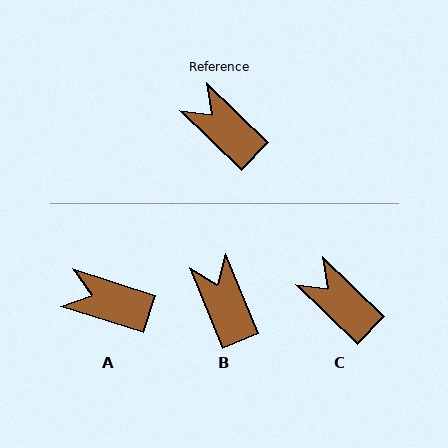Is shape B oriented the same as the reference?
No, it is off by about 24 degrees.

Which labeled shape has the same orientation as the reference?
C.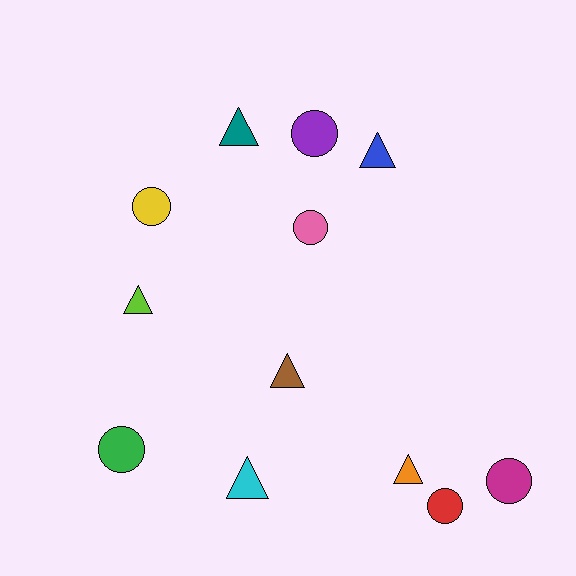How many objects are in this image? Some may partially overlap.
There are 12 objects.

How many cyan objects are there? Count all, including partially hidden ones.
There is 1 cyan object.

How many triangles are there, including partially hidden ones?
There are 6 triangles.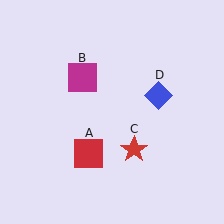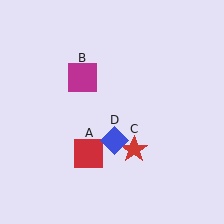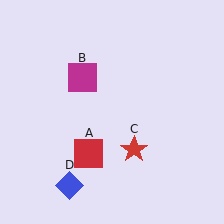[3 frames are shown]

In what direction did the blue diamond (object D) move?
The blue diamond (object D) moved down and to the left.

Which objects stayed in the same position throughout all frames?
Red square (object A) and magenta square (object B) and red star (object C) remained stationary.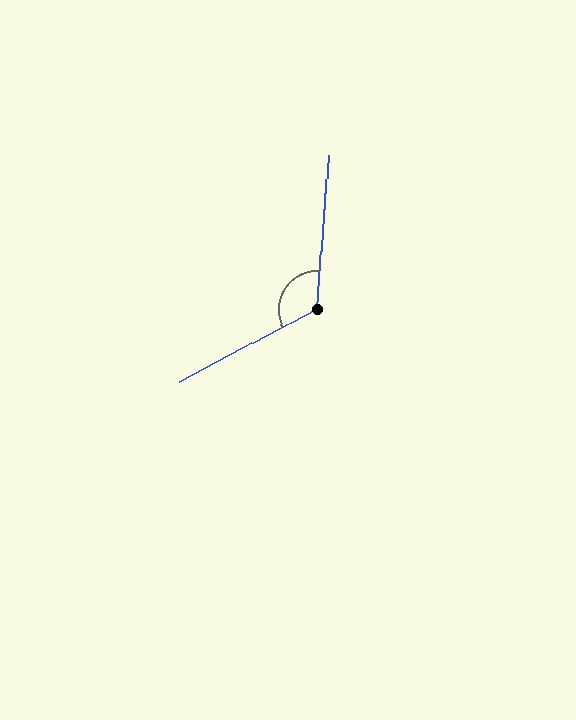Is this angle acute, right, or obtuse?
It is obtuse.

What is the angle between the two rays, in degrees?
Approximately 122 degrees.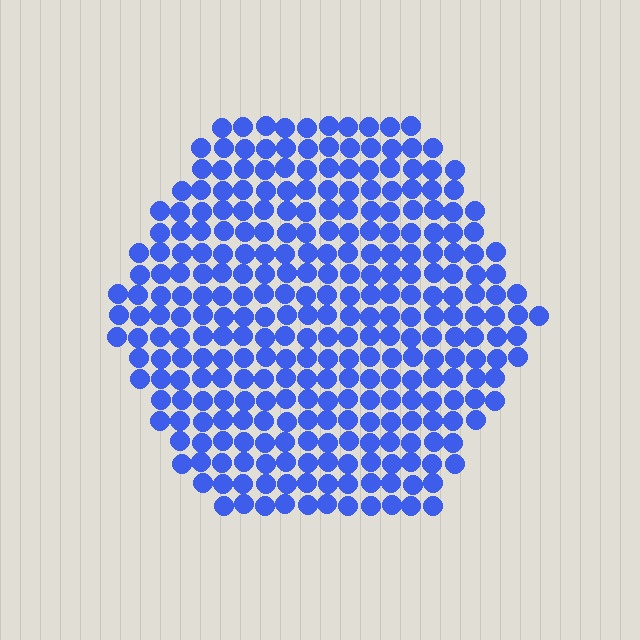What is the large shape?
The large shape is a hexagon.